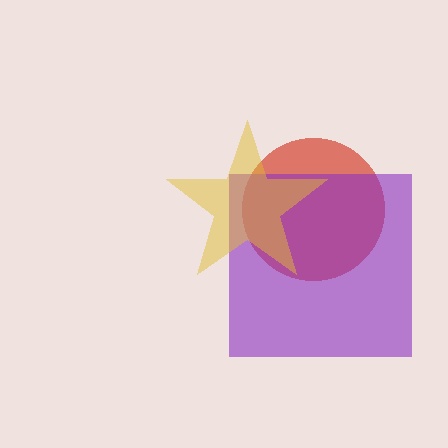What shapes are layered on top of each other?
The layered shapes are: a red circle, a purple square, a yellow star.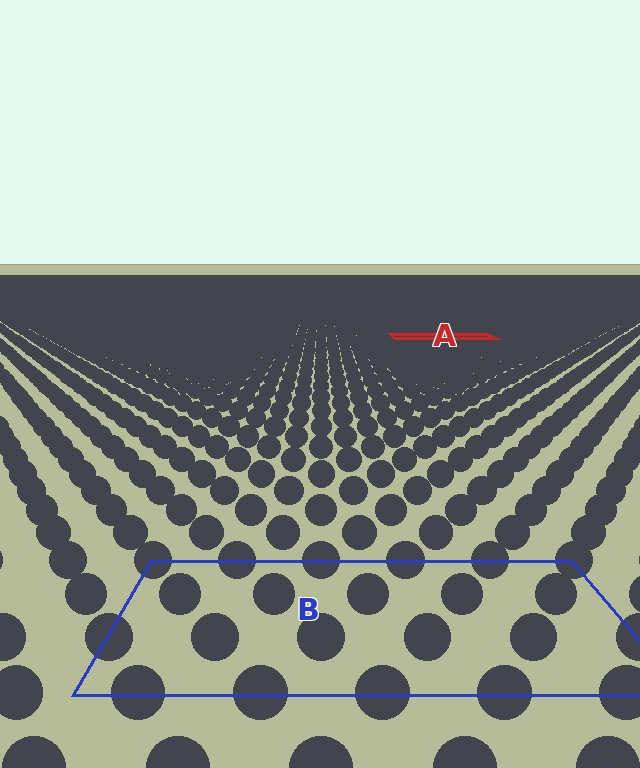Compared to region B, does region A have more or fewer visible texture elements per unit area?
Region A has more texture elements per unit area — they are packed more densely because it is farther away.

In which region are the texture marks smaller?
The texture marks are smaller in region A, because it is farther away.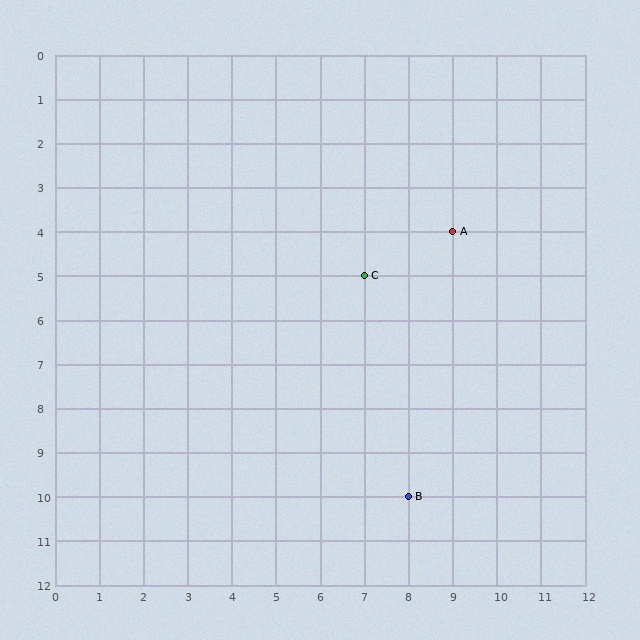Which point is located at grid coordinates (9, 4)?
Point A is at (9, 4).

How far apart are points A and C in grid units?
Points A and C are 2 columns and 1 row apart (about 2.2 grid units diagonally).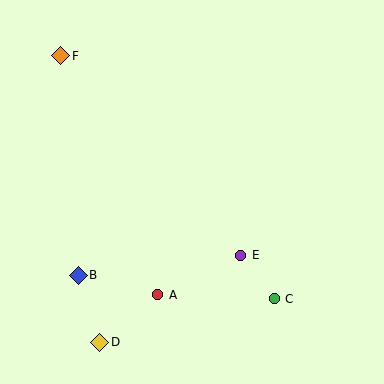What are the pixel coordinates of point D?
Point D is at (100, 342).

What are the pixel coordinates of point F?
Point F is at (61, 56).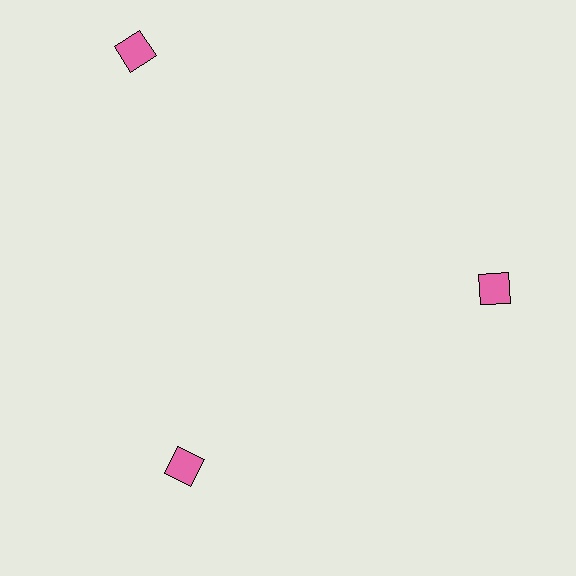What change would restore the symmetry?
The symmetry would be restored by moving it inward, back onto the ring so that all 3 diamonds sit at equal angles and equal distance from the center.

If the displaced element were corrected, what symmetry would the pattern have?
It would have 3-fold rotational symmetry — the pattern would map onto itself every 120 degrees.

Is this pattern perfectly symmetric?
No. The 3 pink diamonds are arranged in a ring, but one element near the 11 o'clock position is pushed outward from the center, breaking the 3-fold rotational symmetry.